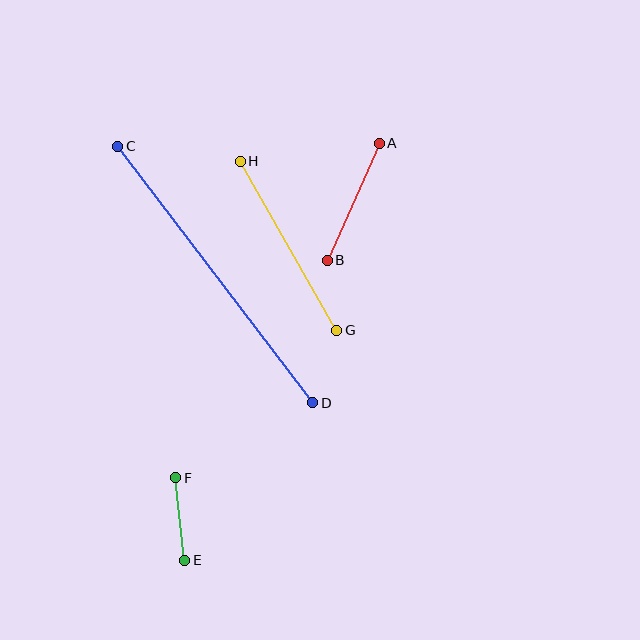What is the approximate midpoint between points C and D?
The midpoint is at approximately (215, 275) pixels.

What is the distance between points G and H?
The distance is approximately 194 pixels.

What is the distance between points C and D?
The distance is approximately 322 pixels.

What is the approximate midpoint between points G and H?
The midpoint is at approximately (289, 246) pixels.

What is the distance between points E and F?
The distance is approximately 83 pixels.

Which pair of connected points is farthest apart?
Points C and D are farthest apart.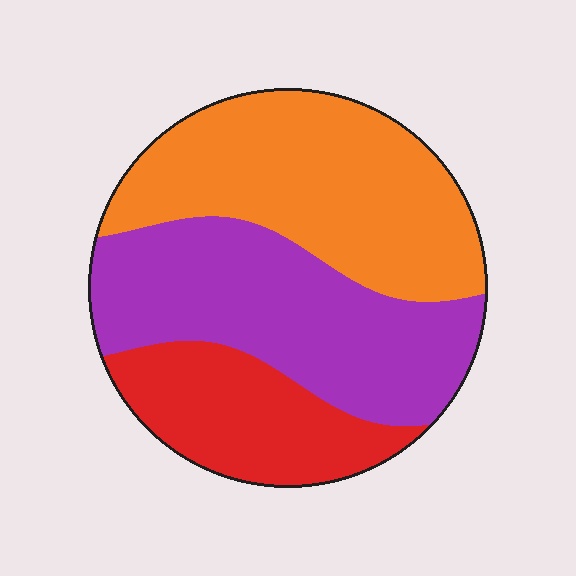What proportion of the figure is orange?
Orange covers roughly 40% of the figure.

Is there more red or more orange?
Orange.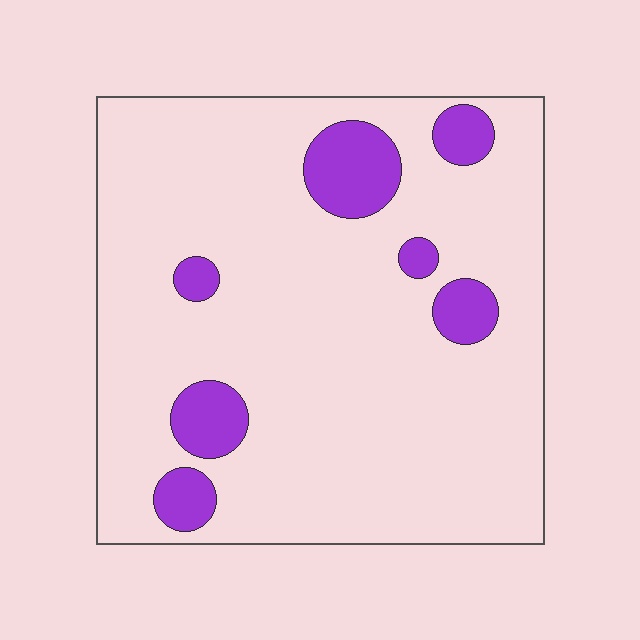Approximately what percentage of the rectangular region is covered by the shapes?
Approximately 15%.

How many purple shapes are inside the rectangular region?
7.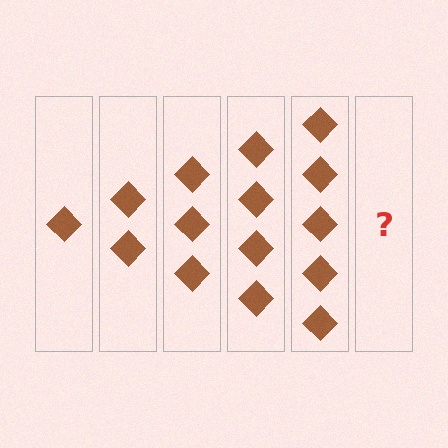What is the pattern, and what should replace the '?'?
The pattern is that each step adds one more diamond. The '?' should be 6 diamonds.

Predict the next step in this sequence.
The next step is 6 diamonds.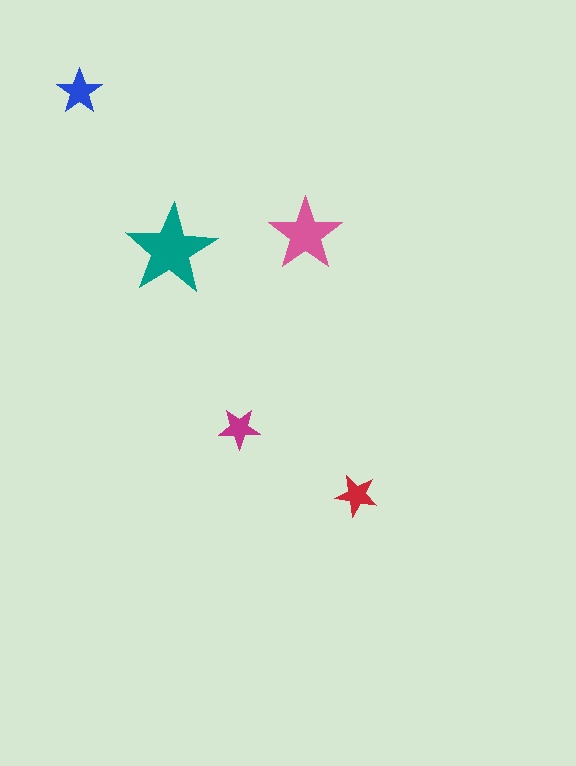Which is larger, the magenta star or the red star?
The red one.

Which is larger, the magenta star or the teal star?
The teal one.